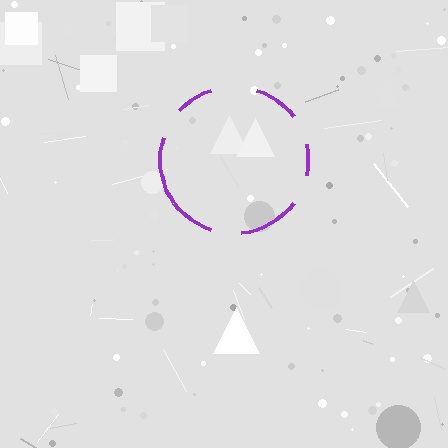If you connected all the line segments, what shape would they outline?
They would outline a circle.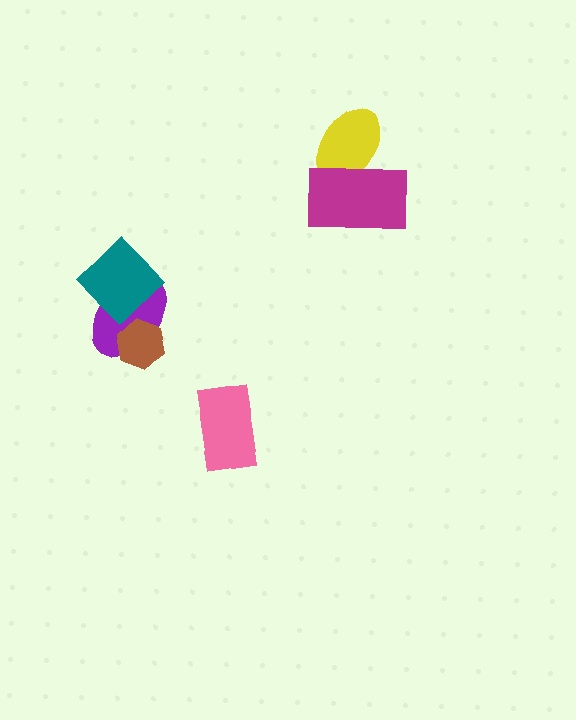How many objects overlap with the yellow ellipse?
1 object overlaps with the yellow ellipse.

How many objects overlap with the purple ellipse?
2 objects overlap with the purple ellipse.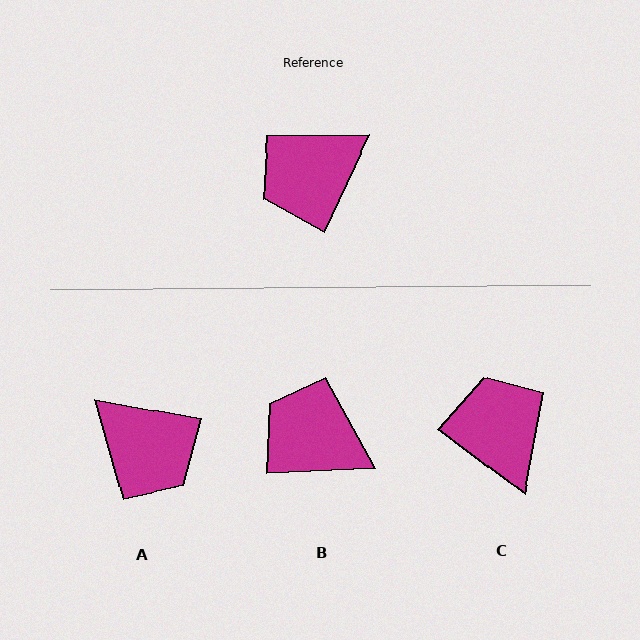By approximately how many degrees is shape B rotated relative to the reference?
Approximately 62 degrees clockwise.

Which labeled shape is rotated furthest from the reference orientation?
A, about 105 degrees away.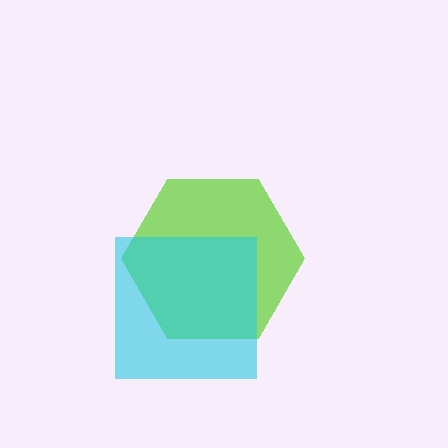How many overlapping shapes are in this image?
There are 2 overlapping shapes in the image.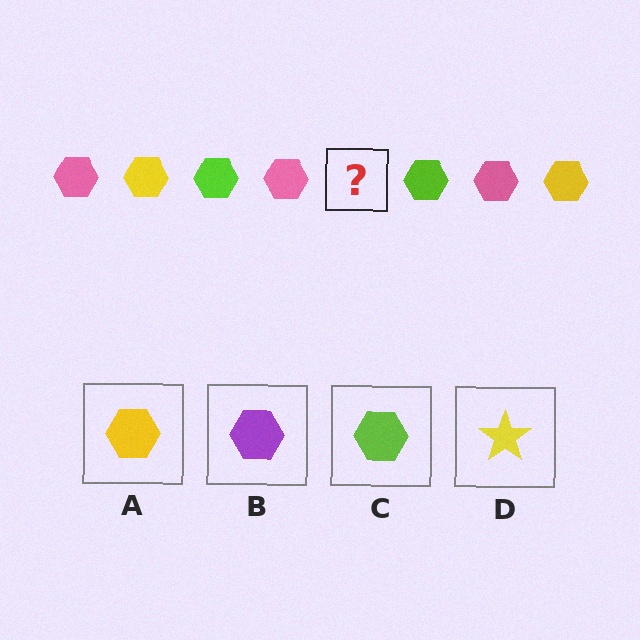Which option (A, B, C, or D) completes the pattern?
A.